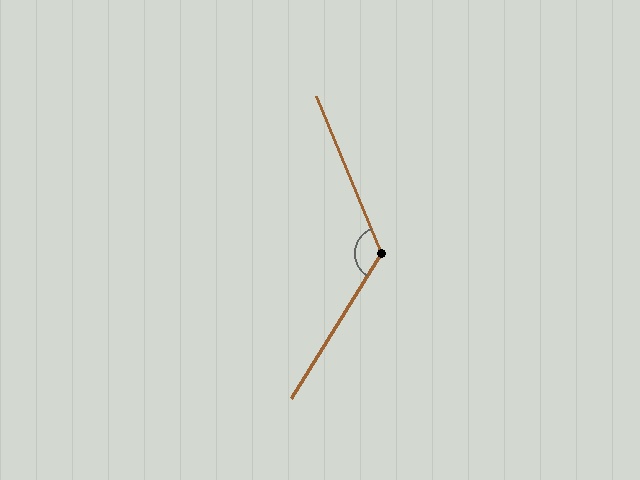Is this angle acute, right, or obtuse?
It is obtuse.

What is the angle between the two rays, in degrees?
Approximately 126 degrees.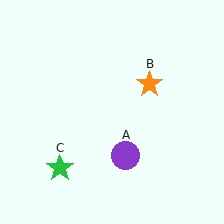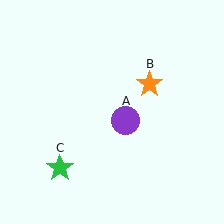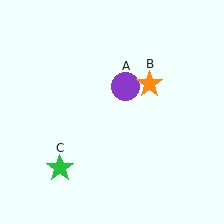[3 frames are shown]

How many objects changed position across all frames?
1 object changed position: purple circle (object A).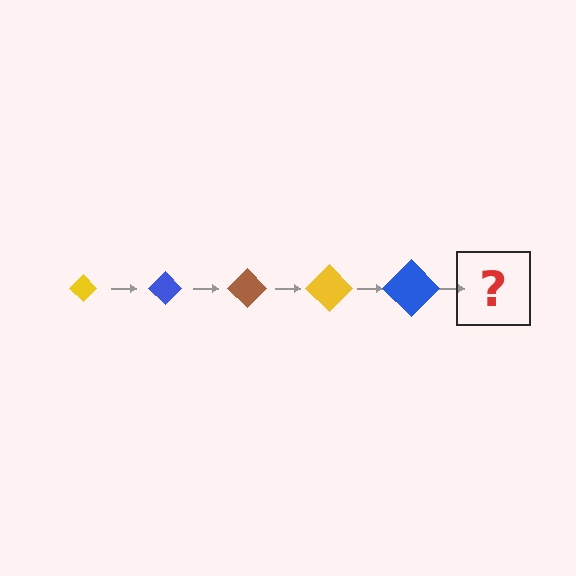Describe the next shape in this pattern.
It should be a brown diamond, larger than the previous one.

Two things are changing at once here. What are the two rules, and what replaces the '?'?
The two rules are that the diamond grows larger each step and the color cycles through yellow, blue, and brown. The '?' should be a brown diamond, larger than the previous one.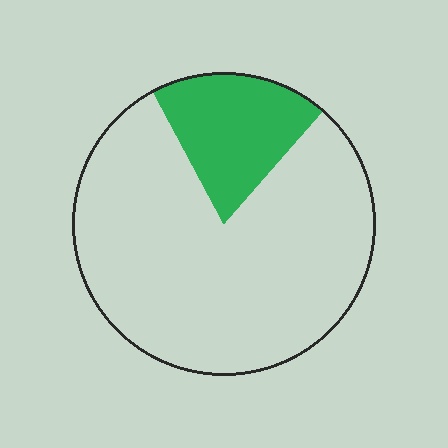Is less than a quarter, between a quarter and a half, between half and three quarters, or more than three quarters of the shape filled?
Less than a quarter.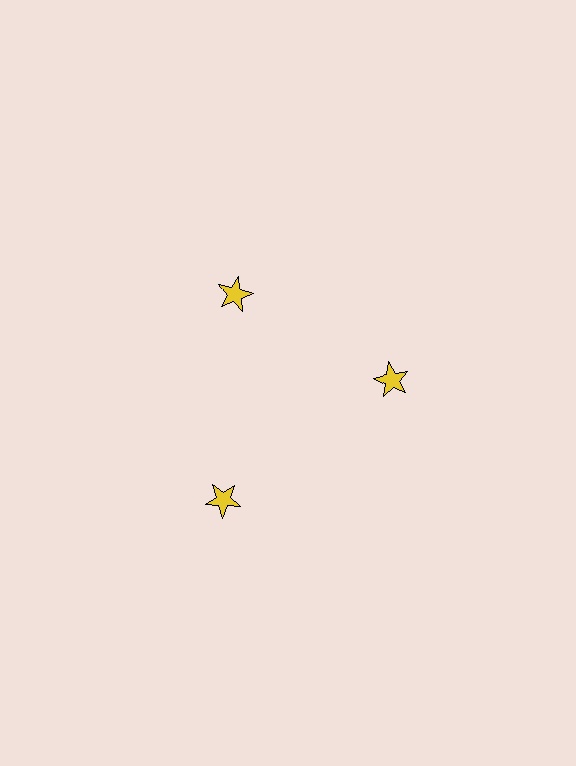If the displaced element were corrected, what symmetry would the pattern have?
It would have 3-fold rotational symmetry — the pattern would map onto itself every 120 degrees.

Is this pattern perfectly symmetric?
No. The 3 yellow stars are arranged in a ring, but one element near the 7 o'clock position is pushed outward from the center, breaking the 3-fold rotational symmetry.